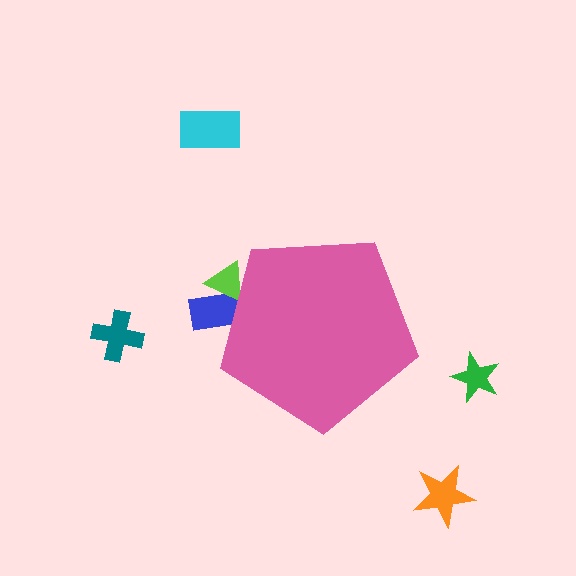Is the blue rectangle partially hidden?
Yes, the blue rectangle is partially hidden behind the pink pentagon.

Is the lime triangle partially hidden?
Yes, the lime triangle is partially hidden behind the pink pentagon.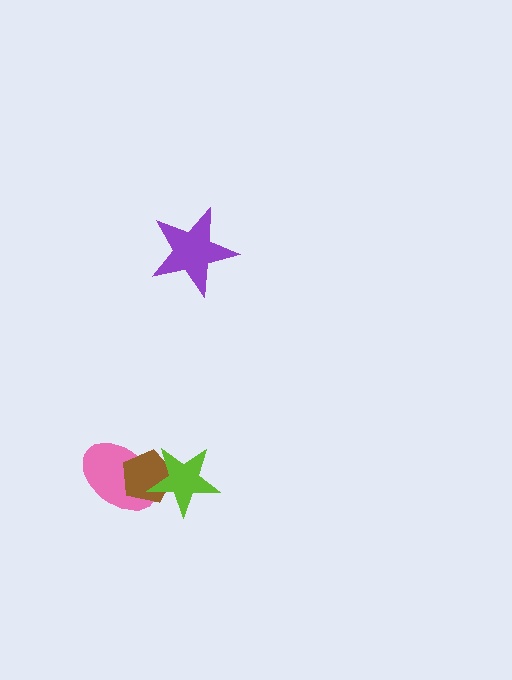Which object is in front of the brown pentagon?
The lime star is in front of the brown pentagon.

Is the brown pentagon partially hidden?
Yes, it is partially covered by another shape.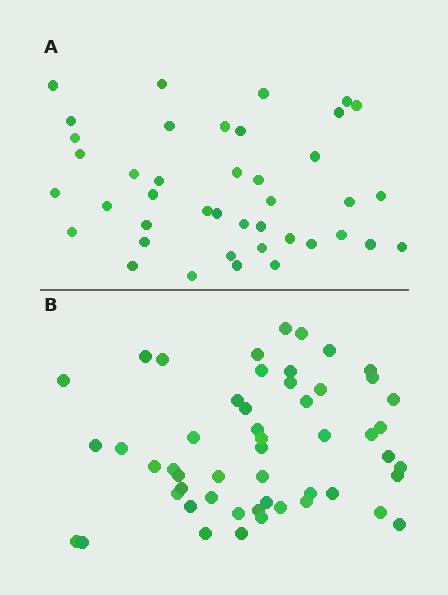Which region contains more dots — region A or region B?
Region B (the bottom region) has more dots.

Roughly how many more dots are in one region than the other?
Region B has roughly 12 or so more dots than region A.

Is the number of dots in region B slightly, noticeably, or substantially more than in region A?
Region B has noticeably more, but not dramatically so. The ratio is roughly 1.3 to 1.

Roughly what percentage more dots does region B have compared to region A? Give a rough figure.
About 25% more.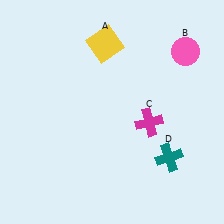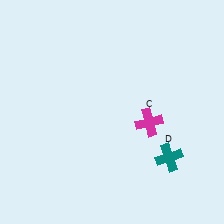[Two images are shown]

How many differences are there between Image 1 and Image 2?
There are 2 differences between the two images.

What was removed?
The pink circle (B), the yellow square (A) were removed in Image 2.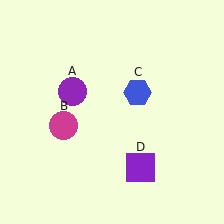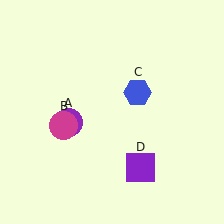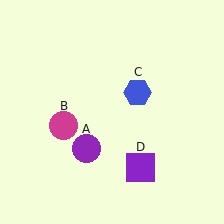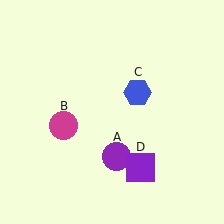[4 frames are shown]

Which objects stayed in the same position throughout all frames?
Magenta circle (object B) and blue hexagon (object C) and purple square (object D) remained stationary.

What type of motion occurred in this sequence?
The purple circle (object A) rotated counterclockwise around the center of the scene.